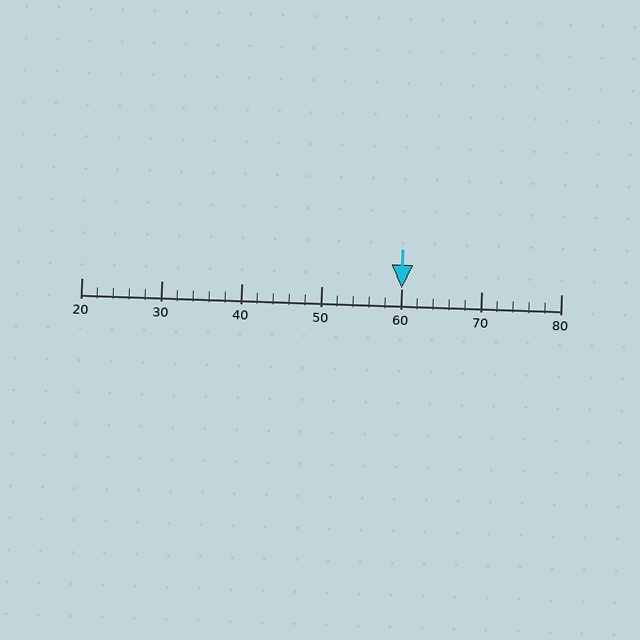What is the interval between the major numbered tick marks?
The major tick marks are spaced 10 units apart.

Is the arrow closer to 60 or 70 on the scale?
The arrow is closer to 60.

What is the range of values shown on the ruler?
The ruler shows values from 20 to 80.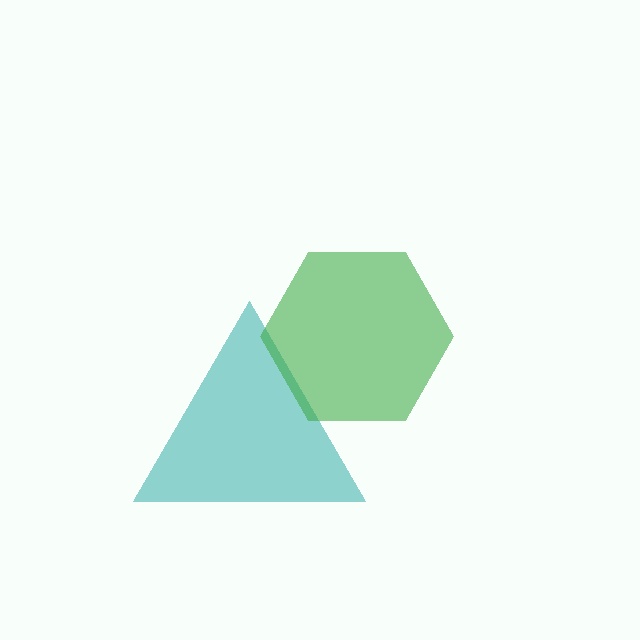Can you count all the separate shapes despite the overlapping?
Yes, there are 2 separate shapes.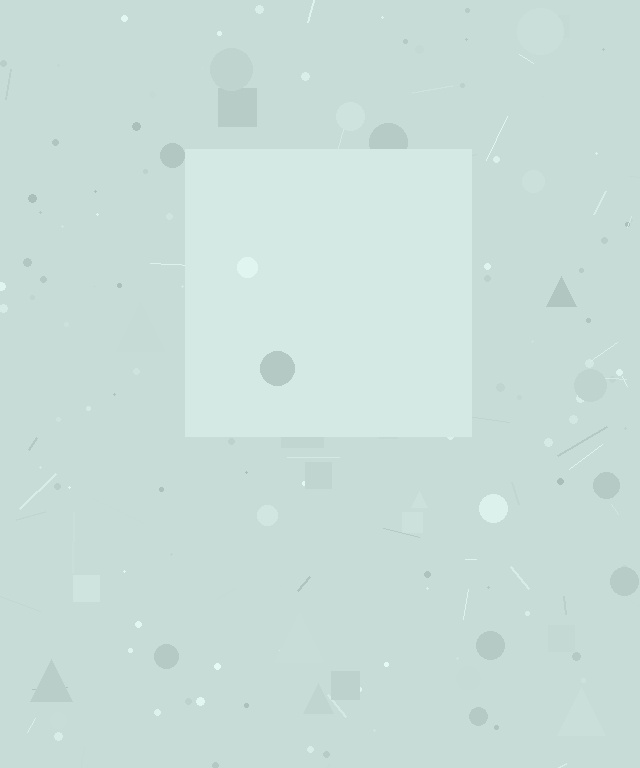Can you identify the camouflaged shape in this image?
The camouflaged shape is a square.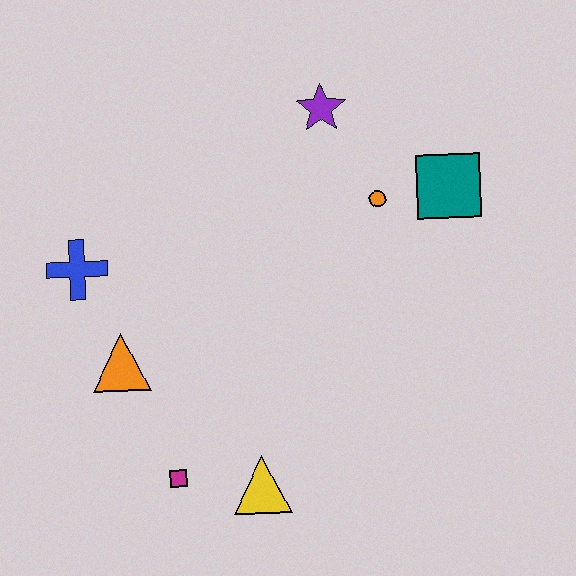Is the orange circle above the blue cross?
Yes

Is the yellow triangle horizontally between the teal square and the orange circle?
No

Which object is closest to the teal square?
The orange circle is closest to the teal square.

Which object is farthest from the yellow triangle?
The purple star is farthest from the yellow triangle.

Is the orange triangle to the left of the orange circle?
Yes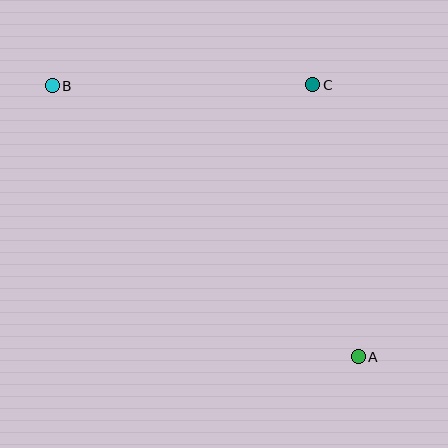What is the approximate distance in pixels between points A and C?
The distance between A and C is approximately 276 pixels.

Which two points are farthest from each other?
Points A and B are farthest from each other.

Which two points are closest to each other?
Points B and C are closest to each other.